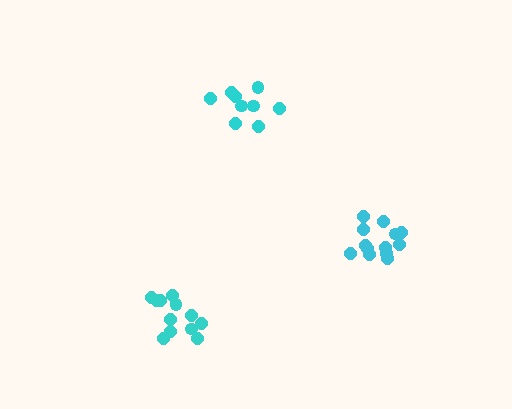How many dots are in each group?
Group 1: 13 dots, Group 2: 9 dots, Group 3: 12 dots (34 total).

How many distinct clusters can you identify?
There are 3 distinct clusters.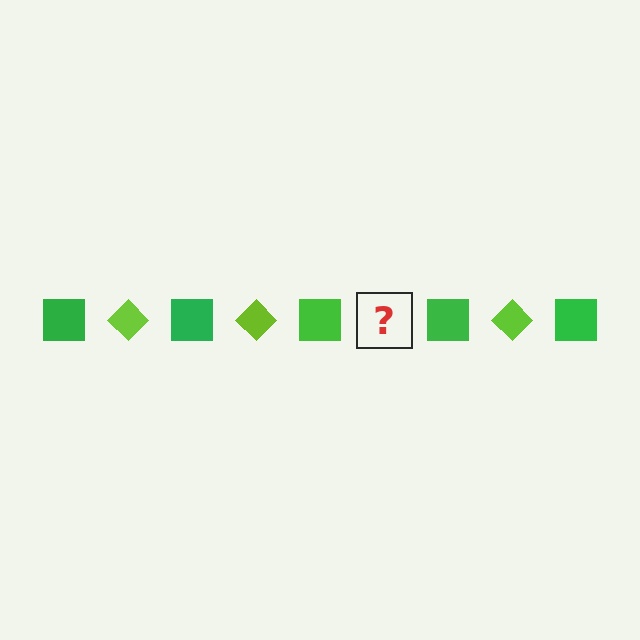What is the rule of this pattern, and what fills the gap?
The rule is that the pattern alternates between green square and lime diamond. The gap should be filled with a lime diamond.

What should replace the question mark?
The question mark should be replaced with a lime diamond.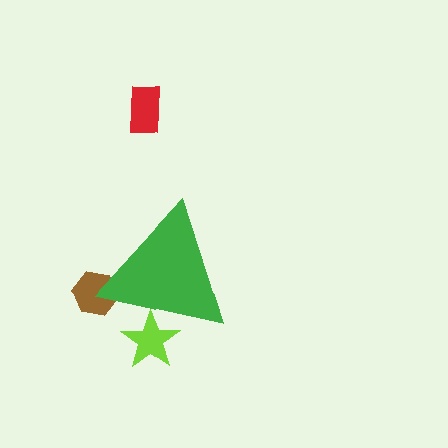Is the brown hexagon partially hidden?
Yes, the brown hexagon is partially hidden behind the green triangle.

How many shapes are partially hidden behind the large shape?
2 shapes are partially hidden.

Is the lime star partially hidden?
Yes, the lime star is partially hidden behind the green triangle.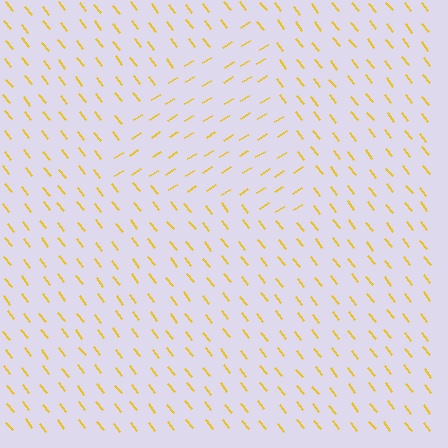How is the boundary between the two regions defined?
The boundary is defined purely by a change in line orientation (approximately 83 degrees difference). All lines are the same color and thickness.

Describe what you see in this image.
The image is filled with small yellow line segments. A triangle region in the image has lines oriented differently from the surrounding lines, creating a visible texture boundary.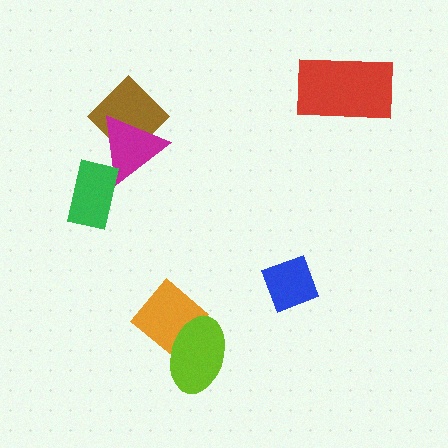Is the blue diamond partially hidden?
No, no other shape covers it.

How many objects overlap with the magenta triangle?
2 objects overlap with the magenta triangle.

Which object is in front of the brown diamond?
The magenta triangle is in front of the brown diamond.